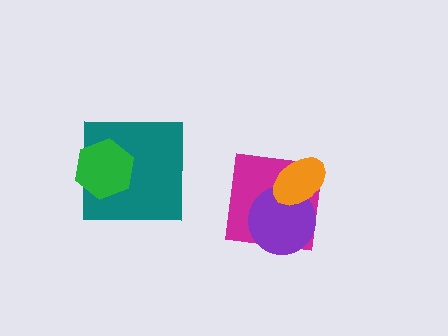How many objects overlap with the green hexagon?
1 object overlaps with the green hexagon.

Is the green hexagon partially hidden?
No, no other shape covers it.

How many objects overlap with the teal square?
1 object overlaps with the teal square.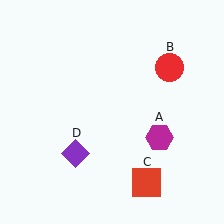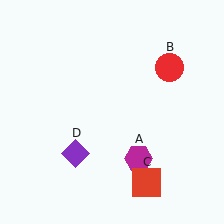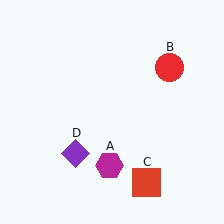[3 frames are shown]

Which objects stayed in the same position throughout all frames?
Red circle (object B) and red square (object C) and purple diamond (object D) remained stationary.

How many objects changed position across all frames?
1 object changed position: magenta hexagon (object A).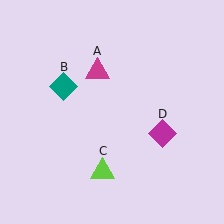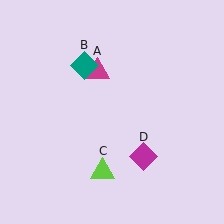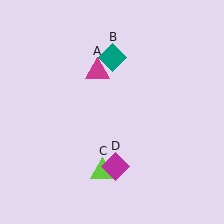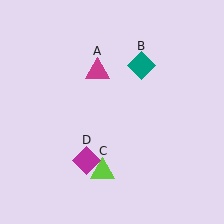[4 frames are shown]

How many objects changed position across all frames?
2 objects changed position: teal diamond (object B), magenta diamond (object D).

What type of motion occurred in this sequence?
The teal diamond (object B), magenta diamond (object D) rotated clockwise around the center of the scene.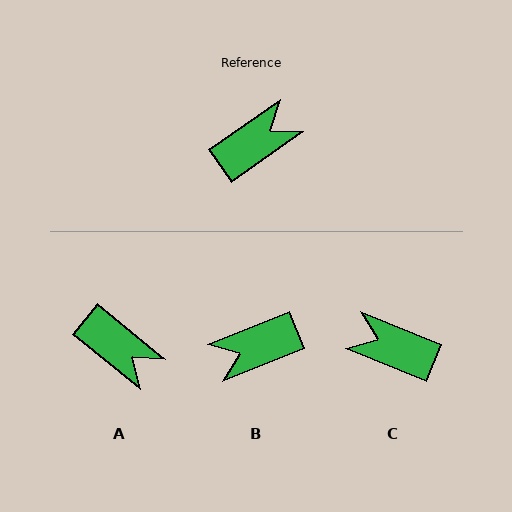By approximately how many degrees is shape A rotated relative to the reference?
Approximately 74 degrees clockwise.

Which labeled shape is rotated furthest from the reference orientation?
B, about 167 degrees away.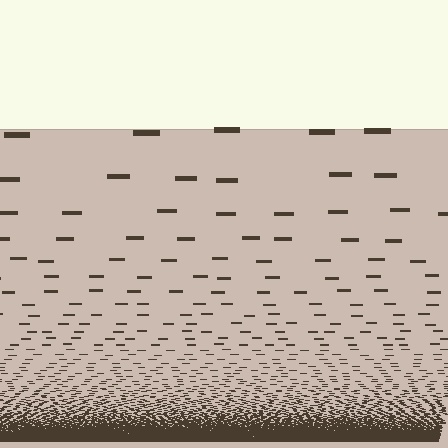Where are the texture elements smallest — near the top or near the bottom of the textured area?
Near the bottom.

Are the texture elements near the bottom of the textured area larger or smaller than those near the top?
Smaller. The gradient is inverted — elements near the bottom are smaller and denser.